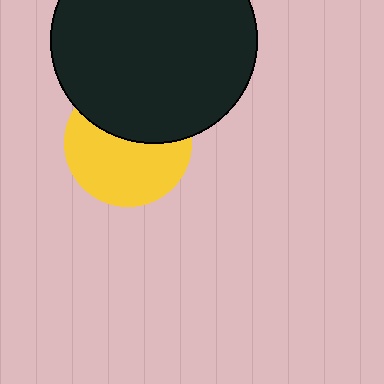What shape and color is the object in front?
The object in front is a black circle.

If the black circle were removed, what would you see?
You would see the complete yellow circle.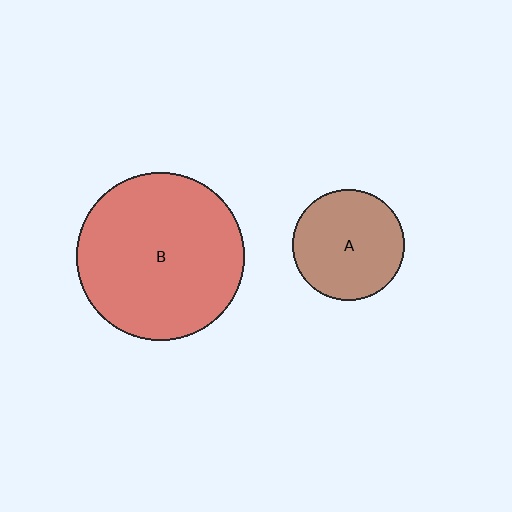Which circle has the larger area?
Circle B (red).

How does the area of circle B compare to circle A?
Approximately 2.3 times.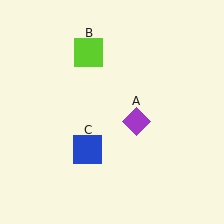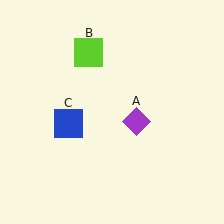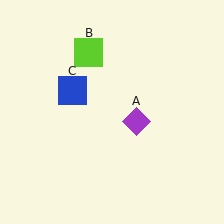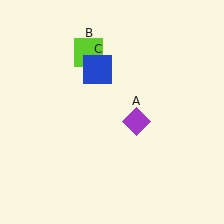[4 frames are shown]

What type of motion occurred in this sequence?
The blue square (object C) rotated clockwise around the center of the scene.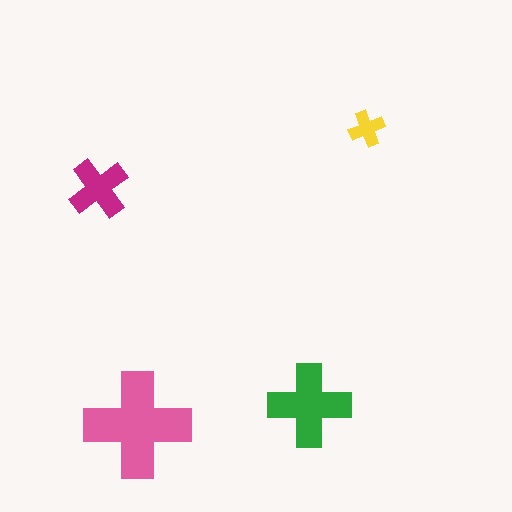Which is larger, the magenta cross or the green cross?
The green one.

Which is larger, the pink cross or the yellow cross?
The pink one.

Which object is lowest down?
The pink cross is bottommost.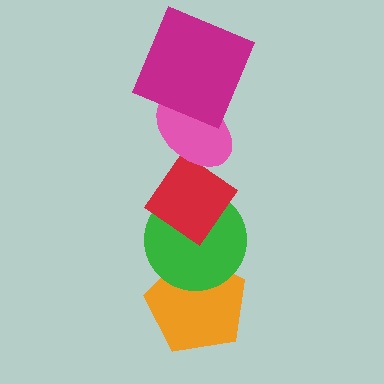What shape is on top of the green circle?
The red diamond is on top of the green circle.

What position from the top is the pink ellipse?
The pink ellipse is 2nd from the top.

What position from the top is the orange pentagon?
The orange pentagon is 5th from the top.